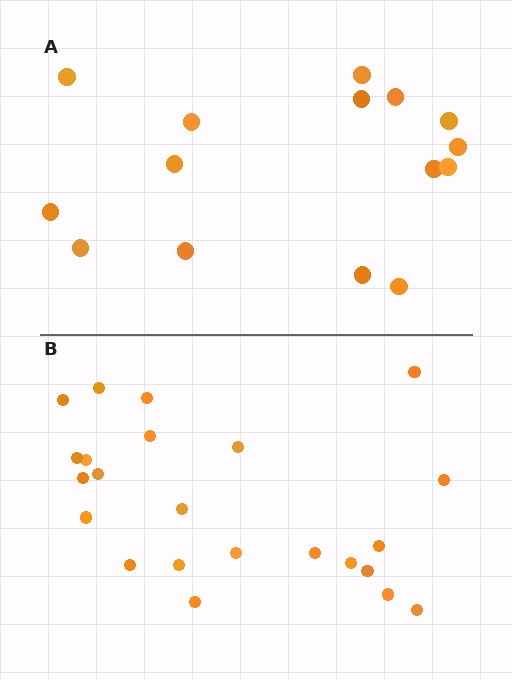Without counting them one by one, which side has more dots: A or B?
Region B (the bottom region) has more dots.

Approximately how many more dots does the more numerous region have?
Region B has roughly 8 or so more dots than region A.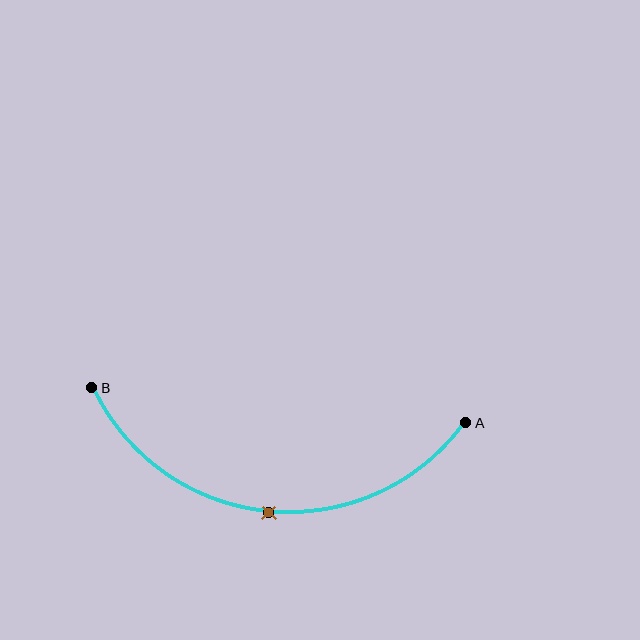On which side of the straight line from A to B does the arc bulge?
The arc bulges below the straight line connecting A and B.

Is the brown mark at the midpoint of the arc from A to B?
Yes. The brown mark lies on the arc at equal arc-length from both A and B — it is the arc midpoint.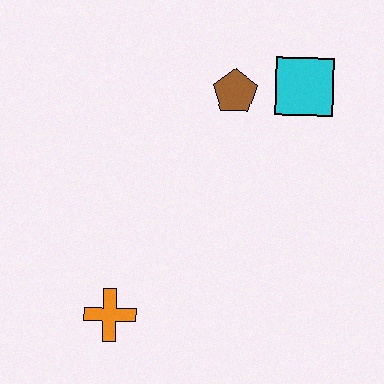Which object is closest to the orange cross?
The brown pentagon is closest to the orange cross.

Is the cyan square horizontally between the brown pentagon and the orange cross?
No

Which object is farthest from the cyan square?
The orange cross is farthest from the cyan square.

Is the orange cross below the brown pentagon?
Yes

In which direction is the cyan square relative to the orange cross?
The cyan square is above the orange cross.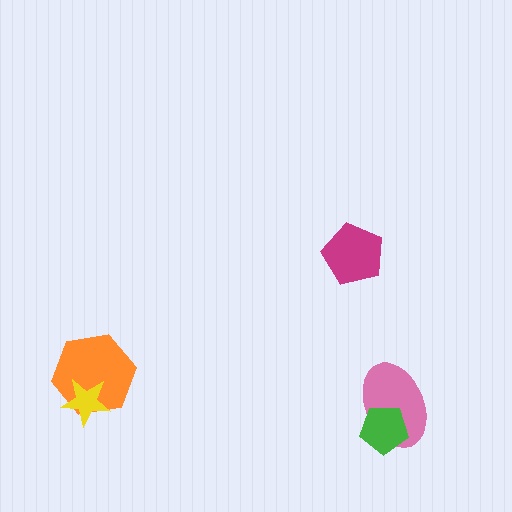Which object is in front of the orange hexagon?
The yellow star is in front of the orange hexagon.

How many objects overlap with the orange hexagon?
1 object overlaps with the orange hexagon.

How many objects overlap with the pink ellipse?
1 object overlaps with the pink ellipse.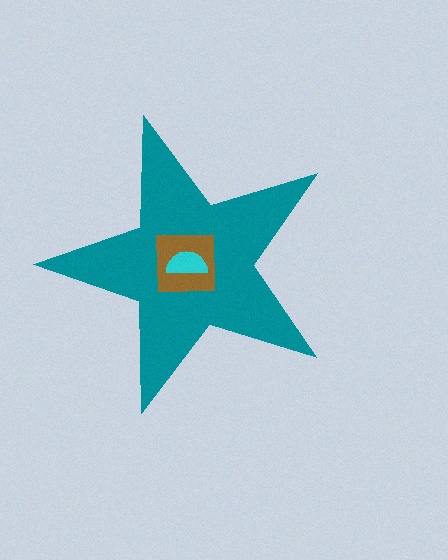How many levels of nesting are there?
3.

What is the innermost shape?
The cyan semicircle.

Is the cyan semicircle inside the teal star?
Yes.